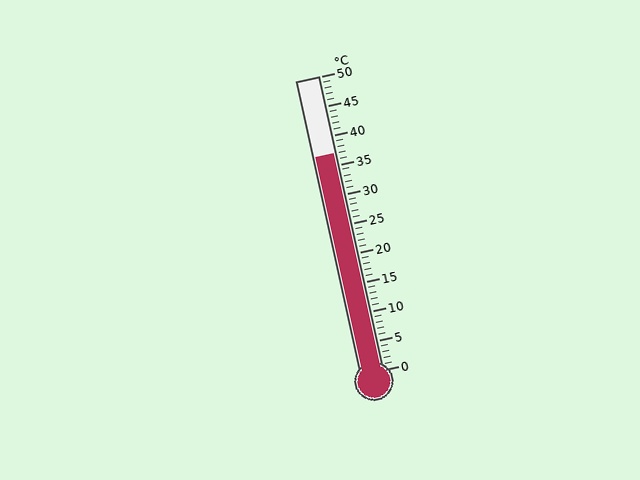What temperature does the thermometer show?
The thermometer shows approximately 37°C.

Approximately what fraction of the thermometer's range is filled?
The thermometer is filled to approximately 75% of its range.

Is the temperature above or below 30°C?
The temperature is above 30°C.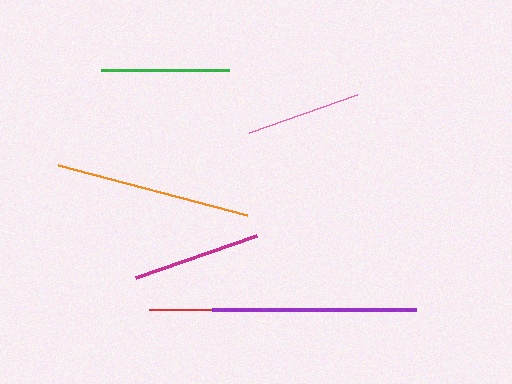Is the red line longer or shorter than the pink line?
The red line is longer than the pink line.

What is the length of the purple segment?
The purple segment is approximately 204 pixels long.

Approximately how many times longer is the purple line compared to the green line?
The purple line is approximately 1.6 times the length of the green line.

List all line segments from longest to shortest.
From longest to shortest: purple, orange, green, magenta, red, pink.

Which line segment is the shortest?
The pink line is the shortest at approximately 114 pixels.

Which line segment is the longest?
The purple line is the longest at approximately 204 pixels.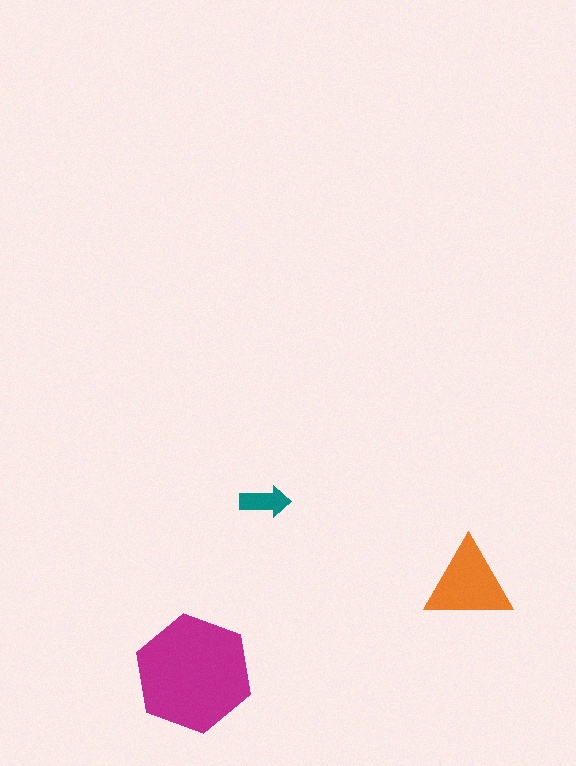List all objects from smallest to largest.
The teal arrow, the orange triangle, the magenta hexagon.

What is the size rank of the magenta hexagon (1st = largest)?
1st.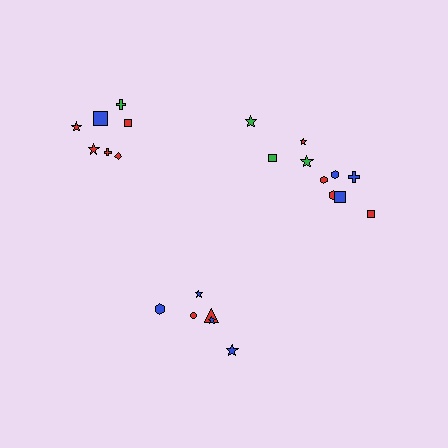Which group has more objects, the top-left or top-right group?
The top-right group.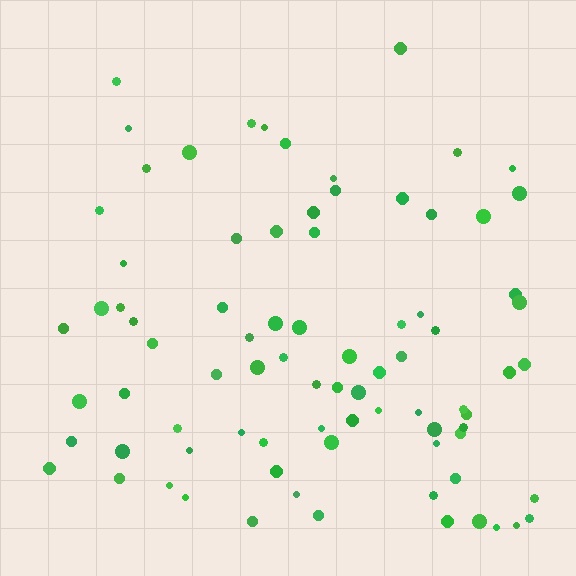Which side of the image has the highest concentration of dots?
The bottom.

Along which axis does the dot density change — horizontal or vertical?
Vertical.